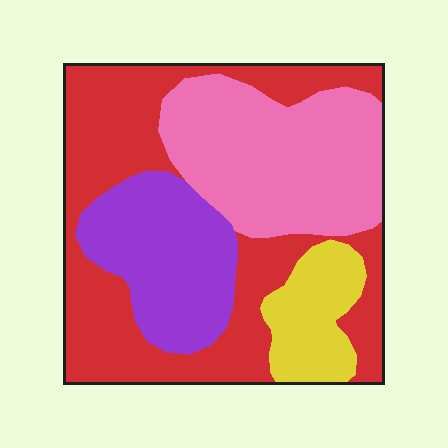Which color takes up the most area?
Red, at roughly 40%.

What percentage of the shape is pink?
Pink takes up between a sixth and a third of the shape.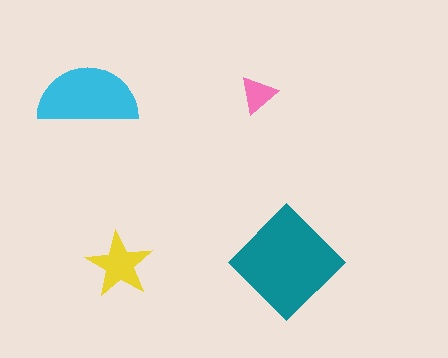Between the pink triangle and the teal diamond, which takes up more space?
The teal diamond.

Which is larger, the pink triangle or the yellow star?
The yellow star.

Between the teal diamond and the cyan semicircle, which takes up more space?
The teal diamond.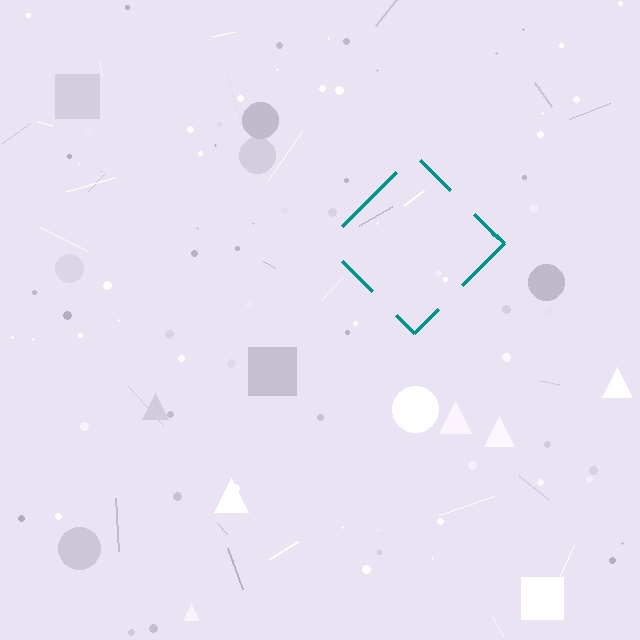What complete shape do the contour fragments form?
The contour fragments form a diamond.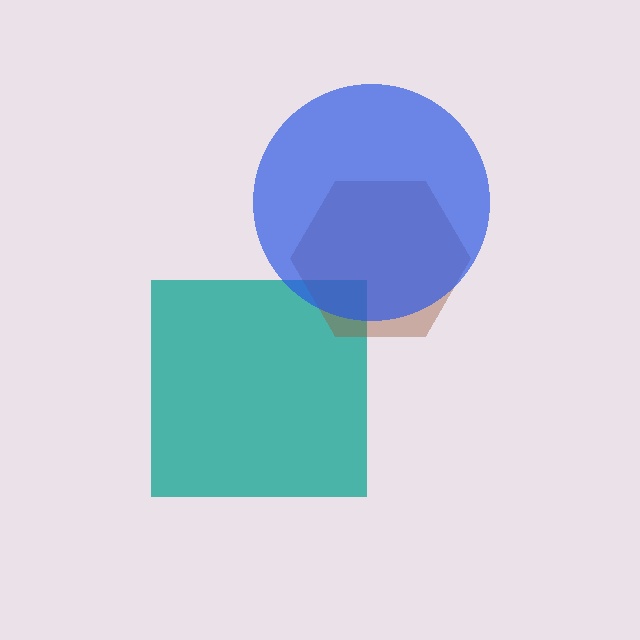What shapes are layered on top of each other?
The layered shapes are: a teal square, a brown hexagon, a blue circle.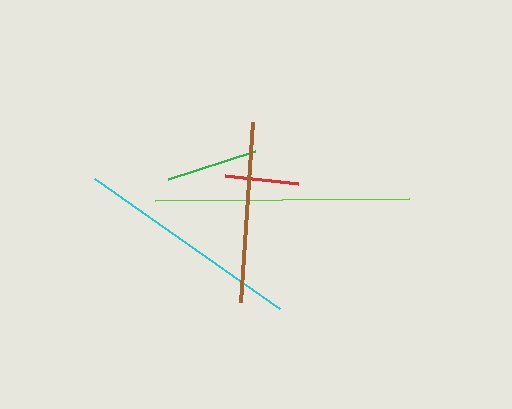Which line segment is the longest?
The lime line is the longest at approximately 254 pixels.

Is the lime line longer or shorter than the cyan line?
The lime line is longer than the cyan line.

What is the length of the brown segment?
The brown segment is approximately 181 pixels long.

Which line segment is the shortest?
The red line is the shortest at approximately 74 pixels.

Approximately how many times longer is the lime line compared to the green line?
The lime line is approximately 2.8 times the length of the green line.